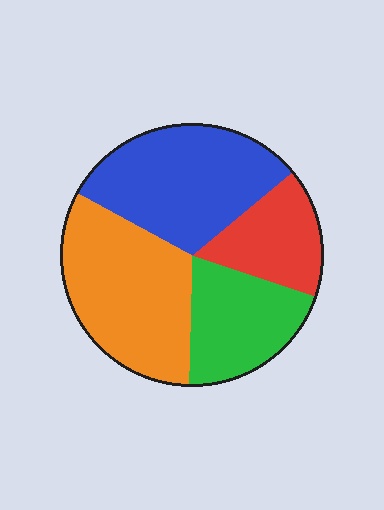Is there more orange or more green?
Orange.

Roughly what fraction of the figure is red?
Red covers 16% of the figure.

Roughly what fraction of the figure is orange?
Orange covers 33% of the figure.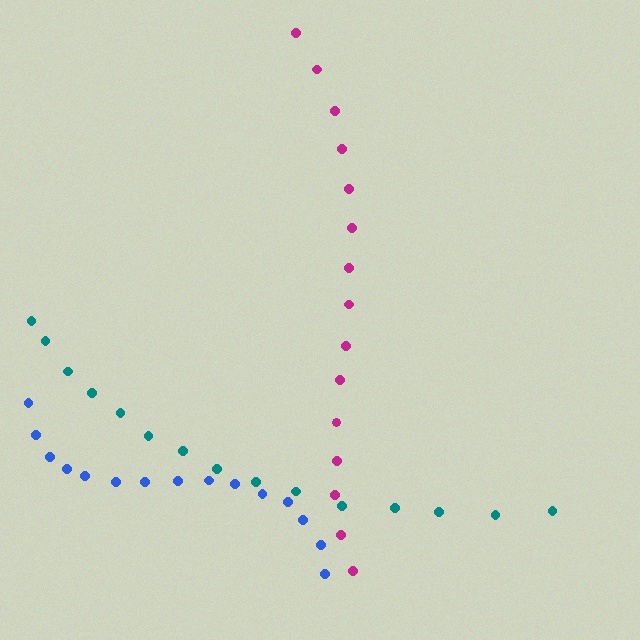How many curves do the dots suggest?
There are 3 distinct paths.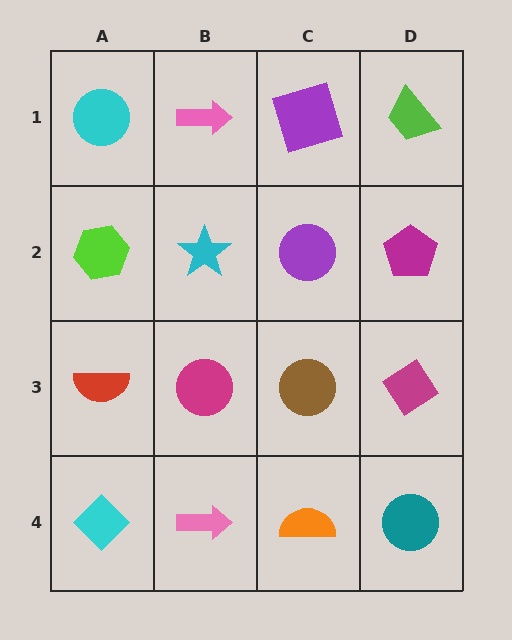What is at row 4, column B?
A pink arrow.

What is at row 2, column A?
A lime hexagon.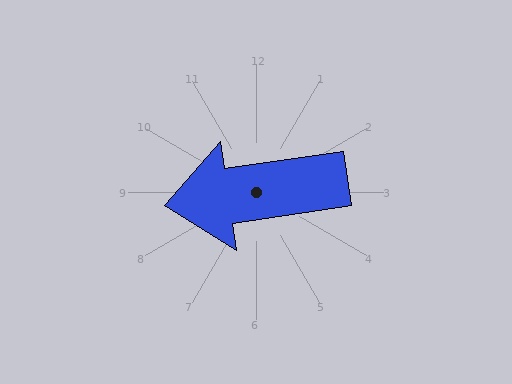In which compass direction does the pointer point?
West.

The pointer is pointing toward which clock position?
Roughly 9 o'clock.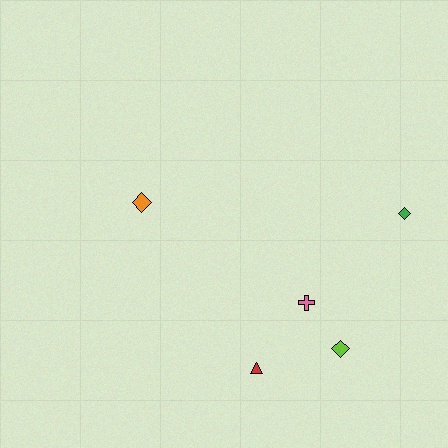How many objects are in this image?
There are 5 objects.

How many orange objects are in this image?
There is 1 orange object.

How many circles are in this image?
There are no circles.